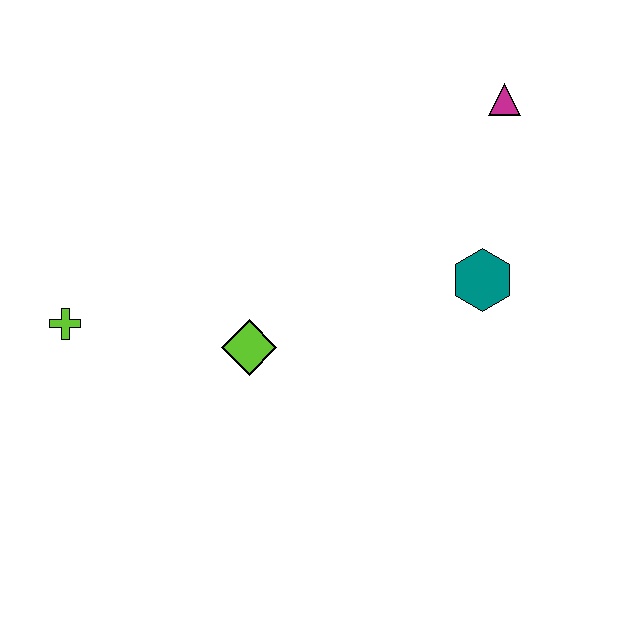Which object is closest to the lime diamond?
The lime cross is closest to the lime diamond.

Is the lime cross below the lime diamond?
No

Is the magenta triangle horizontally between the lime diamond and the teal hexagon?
No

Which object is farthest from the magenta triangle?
The lime cross is farthest from the magenta triangle.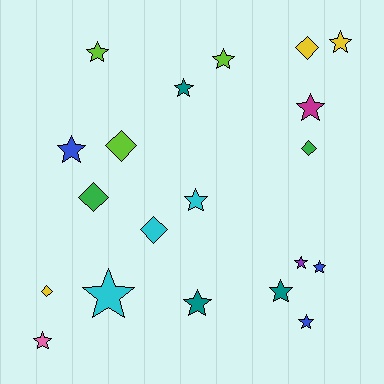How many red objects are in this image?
There are no red objects.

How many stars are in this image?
There are 14 stars.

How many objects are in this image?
There are 20 objects.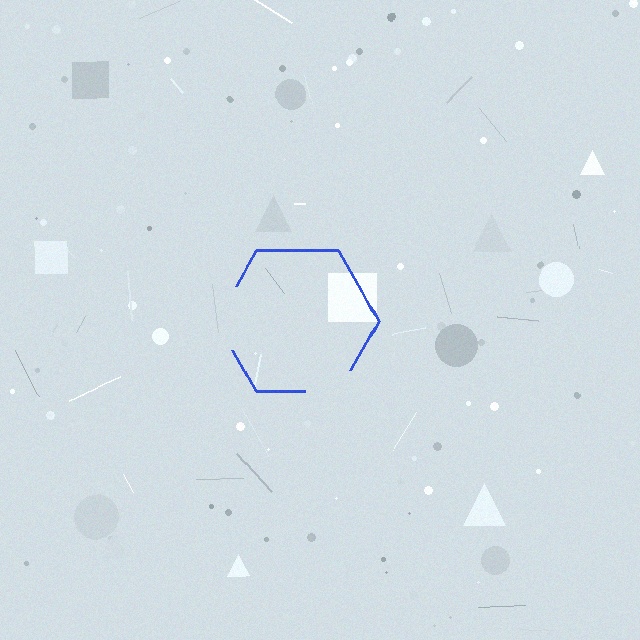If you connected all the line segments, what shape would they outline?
They would outline a hexagon.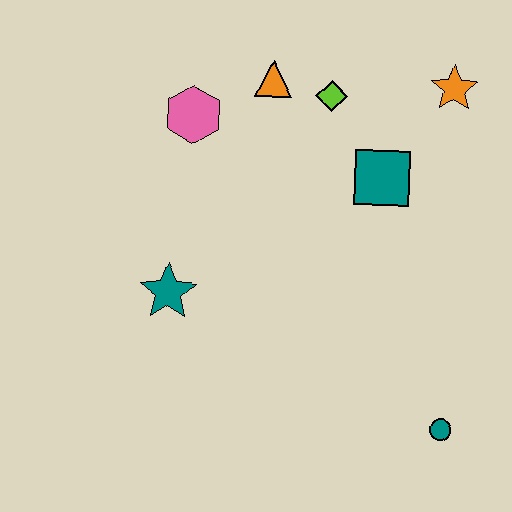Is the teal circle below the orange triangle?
Yes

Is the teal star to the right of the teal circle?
No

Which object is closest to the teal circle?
The teal square is closest to the teal circle.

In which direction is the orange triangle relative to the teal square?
The orange triangle is to the left of the teal square.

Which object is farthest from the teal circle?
The pink hexagon is farthest from the teal circle.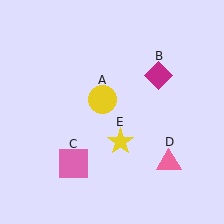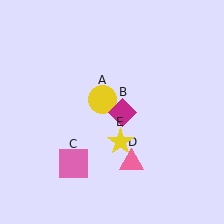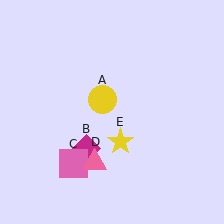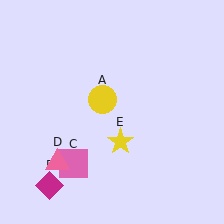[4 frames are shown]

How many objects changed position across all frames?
2 objects changed position: magenta diamond (object B), pink triangle (object D).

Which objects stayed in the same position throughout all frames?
Yellow circle (object A) and pink square (object C) and yellow star (object E) remained stationary.